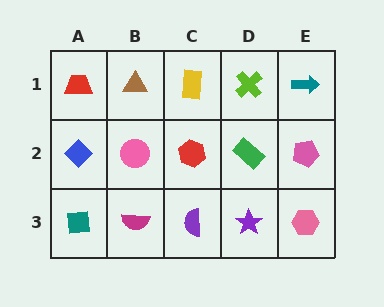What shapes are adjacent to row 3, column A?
A blue diamond (row 2, column A), a magenta semicircle (row 3, column B).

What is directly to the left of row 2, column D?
A red hexagon.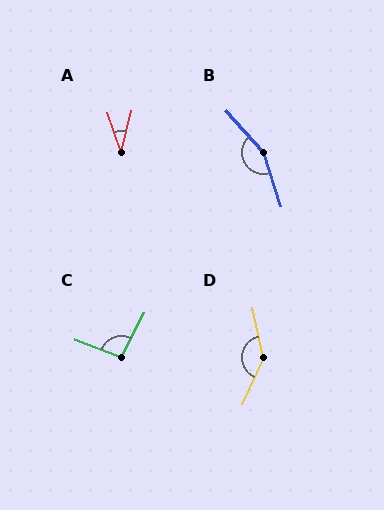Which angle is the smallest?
A, at approximately 33 degrees.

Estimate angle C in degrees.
Approximately 95 degrees.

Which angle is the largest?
B, at approximately 156 degrees.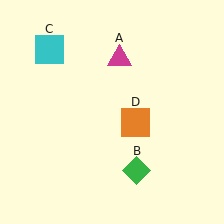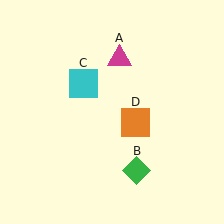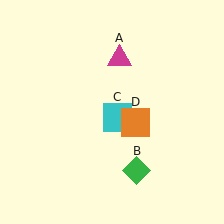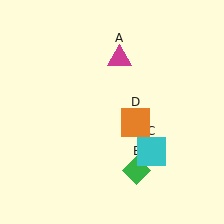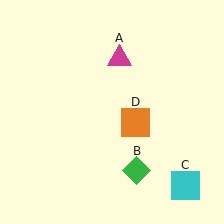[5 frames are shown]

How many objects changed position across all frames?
1 object changed position: cyan square (object C).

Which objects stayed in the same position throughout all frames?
Magenta triangle (object A) and green diamond (object B) and orange square (object D) remained stationary.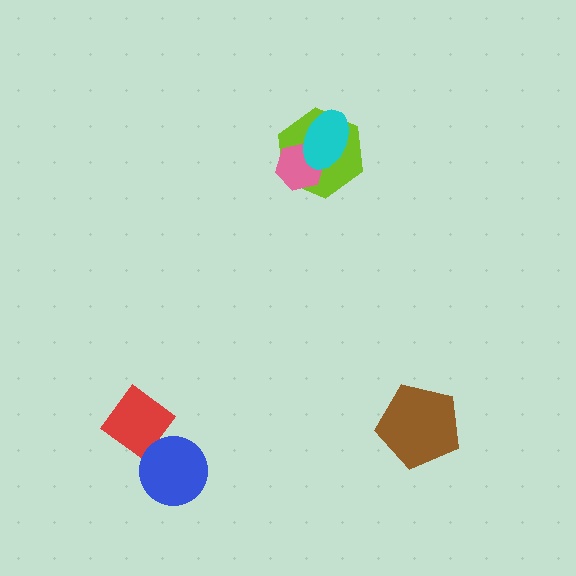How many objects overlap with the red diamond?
1 object overlaps with the red diamond.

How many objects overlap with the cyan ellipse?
2 objects overlap with the cyan ellipse.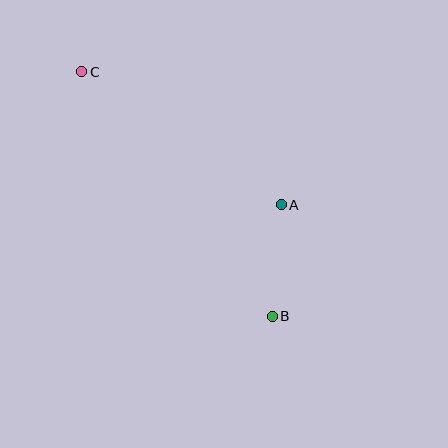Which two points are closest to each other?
Points A and B are closest to each other.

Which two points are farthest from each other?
Points B and C are farthest from each other.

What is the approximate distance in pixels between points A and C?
The distance between A and C is approximately 239 pixels.